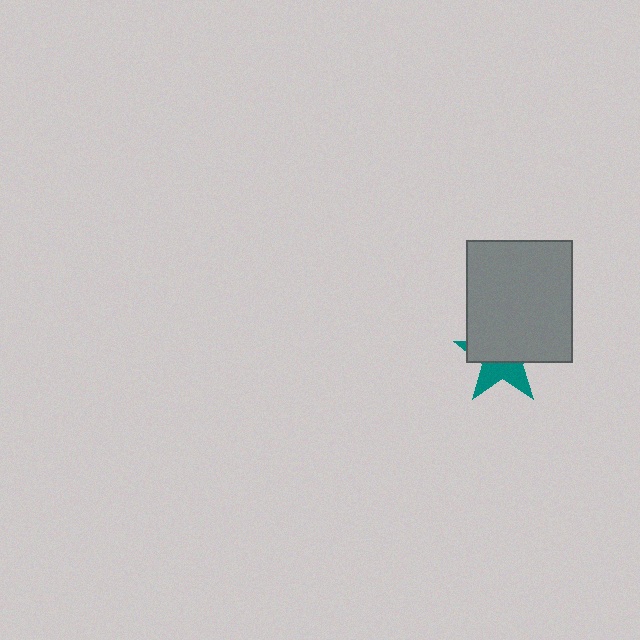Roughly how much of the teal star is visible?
A small part of it is visible (roughly 39%).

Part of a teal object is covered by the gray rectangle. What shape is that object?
It is a star.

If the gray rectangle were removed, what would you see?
You would see the complete teal star.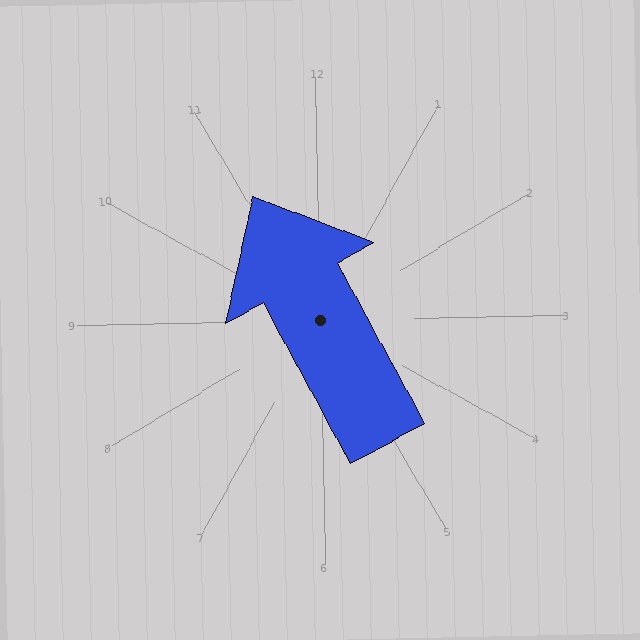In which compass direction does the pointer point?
Northwest.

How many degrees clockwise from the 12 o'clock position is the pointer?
Approximately 333 degrees.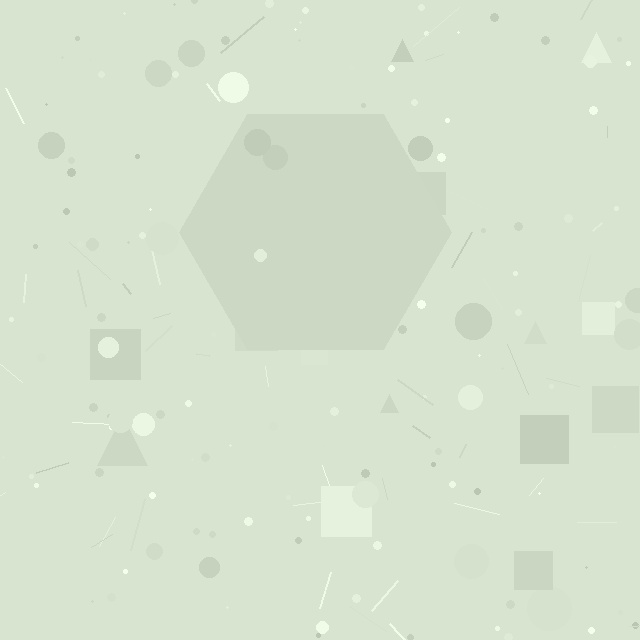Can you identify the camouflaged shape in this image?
The camouflaged shape is a hexagon.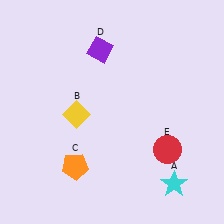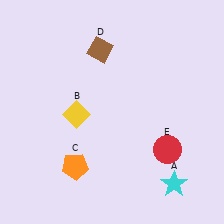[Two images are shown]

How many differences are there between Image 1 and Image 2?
There is 1 difference between the two images.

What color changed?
The diamond (D) changed from purple in Image 1 to brown in Image 2.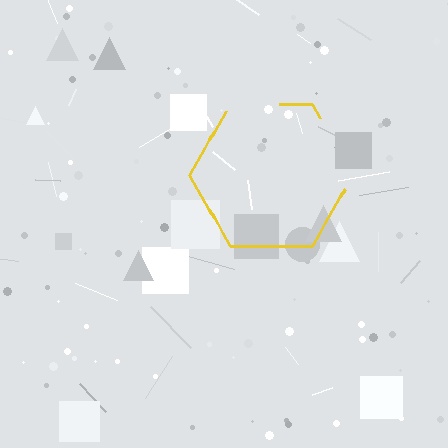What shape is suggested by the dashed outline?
The dashed outline suggests a hexagon.